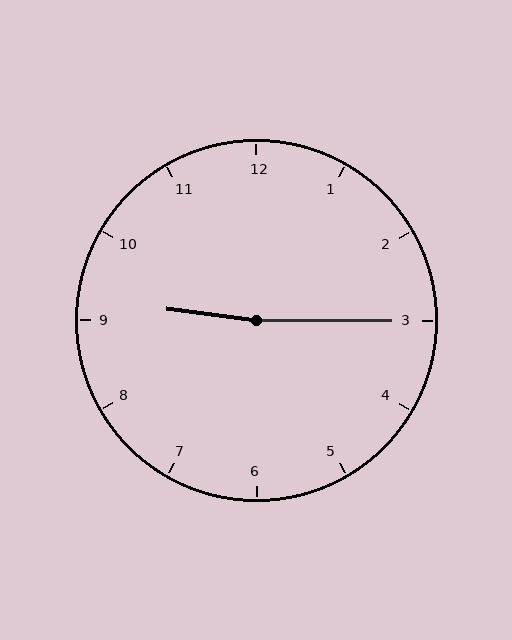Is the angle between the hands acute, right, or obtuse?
It is obtuse.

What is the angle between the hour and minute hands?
Approximately 172 degrees.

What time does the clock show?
9:15.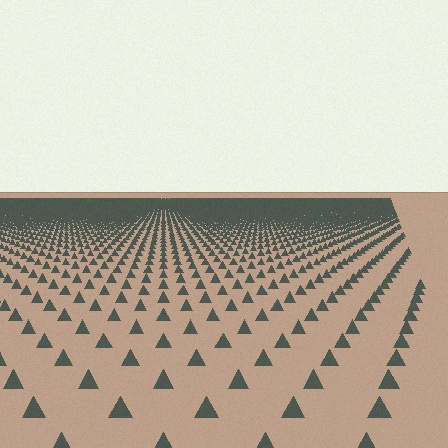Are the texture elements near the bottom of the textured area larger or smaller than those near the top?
Larger. Near the bottom, elements are closer to the viewer and appear at a bigger on-screen size.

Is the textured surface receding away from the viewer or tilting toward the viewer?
The surface is receding away from the viewer. Texture elements get smaller and denser toward the top.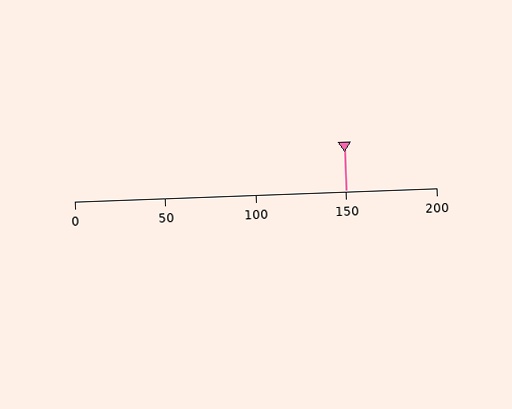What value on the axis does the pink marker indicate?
The marker indicates approximately 150.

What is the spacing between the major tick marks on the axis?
The major ticks are spaced 50 apart.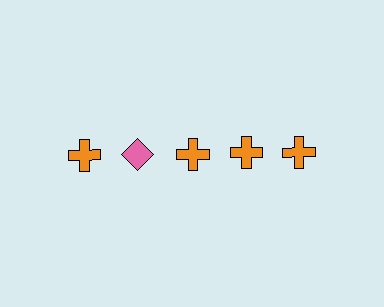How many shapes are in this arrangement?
There are 5 shapes arranged in a grid pattern.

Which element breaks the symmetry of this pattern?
The pink diamond in the top row, second from left column breaks the symmetry. All other shapes are orange crosses.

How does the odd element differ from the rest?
It differs in both color (pink instead of orange) and shape (diamond instead of cross).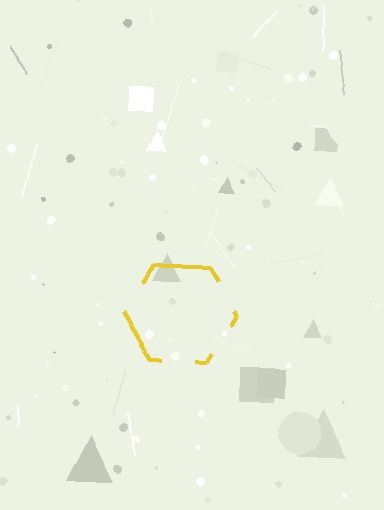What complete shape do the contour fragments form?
The contour fragments form a hexagon.